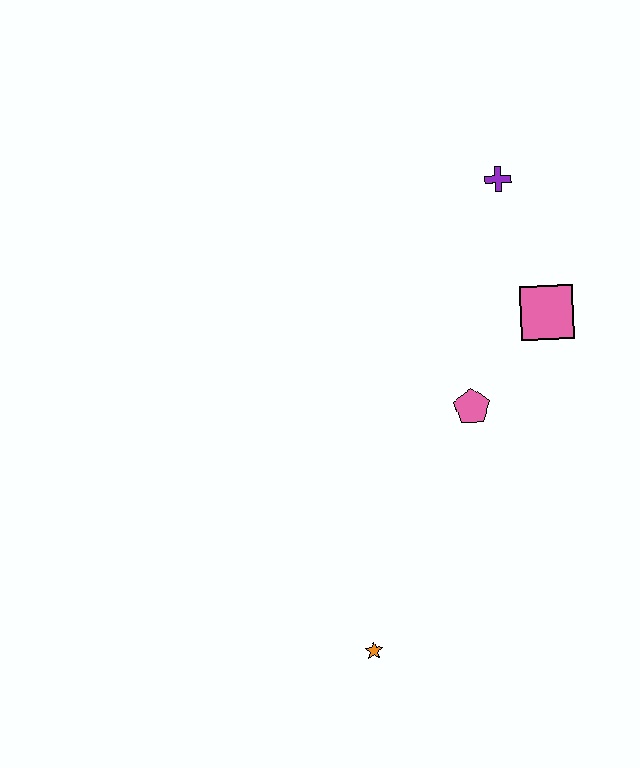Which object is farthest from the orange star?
The purple cross is farthest from the orange star.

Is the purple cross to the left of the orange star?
No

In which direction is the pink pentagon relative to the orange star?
The pink pentagon is above the orange star.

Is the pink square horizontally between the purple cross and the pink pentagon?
No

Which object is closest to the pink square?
The pink pentagon is closest to the pink square.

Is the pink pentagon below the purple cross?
Yes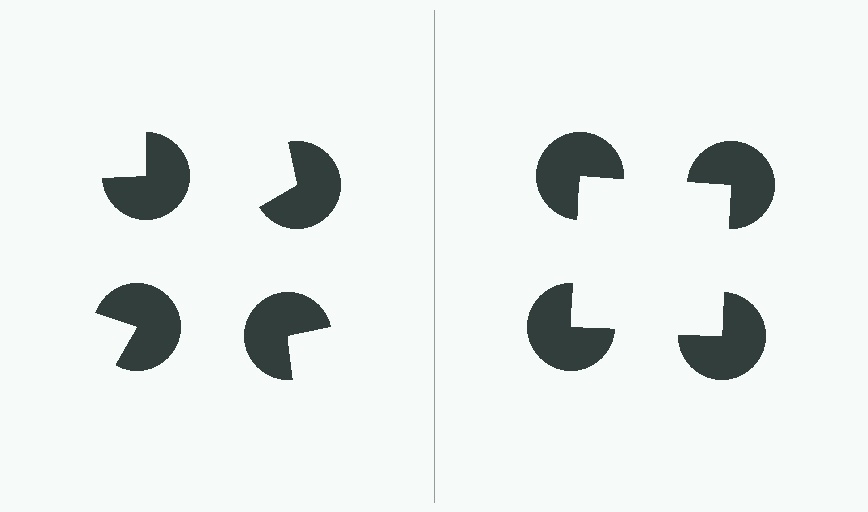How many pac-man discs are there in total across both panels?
8 — 4 on each side.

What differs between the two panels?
The pac-man discs are positioned identically on both sides; only the wedge orientations differ. On the right they align to a square; on the left they are misaligned.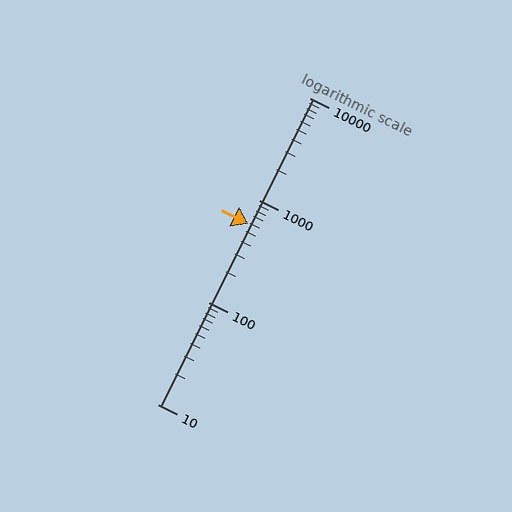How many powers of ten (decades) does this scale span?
The scale spans 3 decades, from 10 to 10000.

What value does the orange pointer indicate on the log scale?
The pointer indicates approximately 580.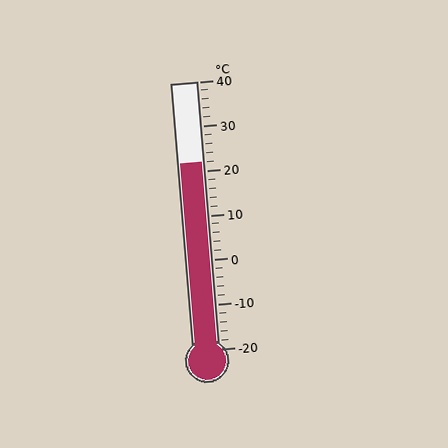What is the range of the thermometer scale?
The thermometer scale ranges from -20°C to 40°C.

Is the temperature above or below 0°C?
The temperature is above 0°C.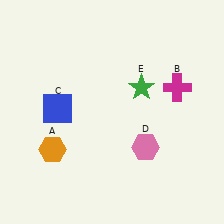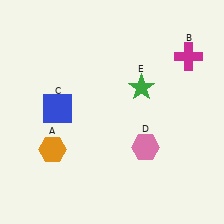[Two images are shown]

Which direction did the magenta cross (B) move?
The magenta cross (B) moved up.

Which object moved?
The magenta cross (B) moved up.